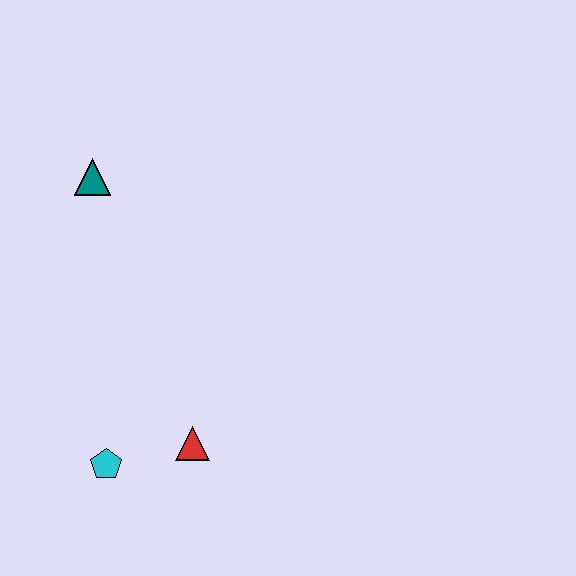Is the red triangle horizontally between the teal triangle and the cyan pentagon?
No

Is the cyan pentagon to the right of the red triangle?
No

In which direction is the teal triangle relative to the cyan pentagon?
The teal triangle is above the cyan pentagon.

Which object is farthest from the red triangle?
The teal triangle is farthest from the red triangle.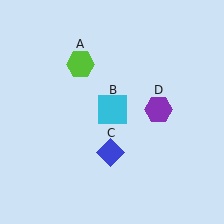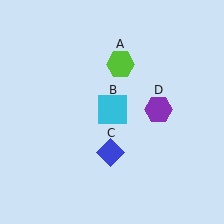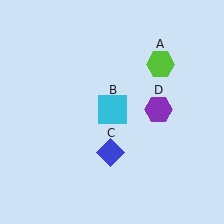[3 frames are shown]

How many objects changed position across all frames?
1 object changed position: lime hexagon (object A).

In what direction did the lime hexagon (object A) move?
The lime hexagon (object A) moved right.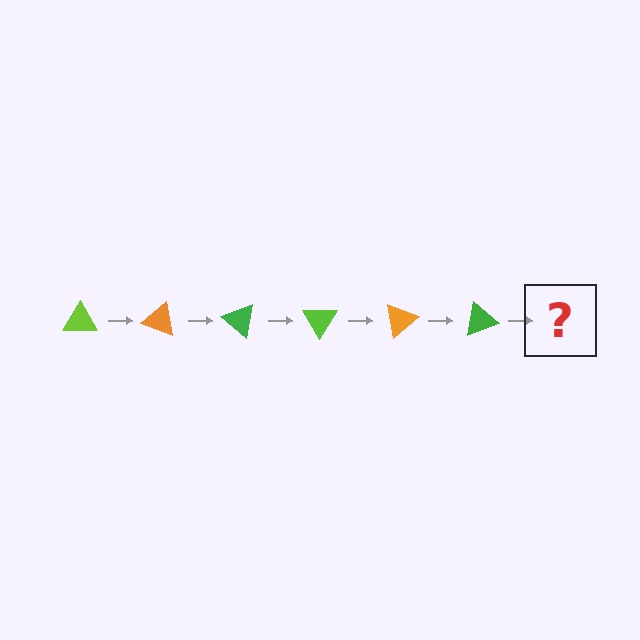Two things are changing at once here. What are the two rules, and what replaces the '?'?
The two rules are that it rotates 20 degrees each step and the color cycles through lime, orange, and green. The '?' should be a lime triangle, rotated 120 degrees from the start.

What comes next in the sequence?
The next element should be a lime triangle, rotated 120 degrees from the start.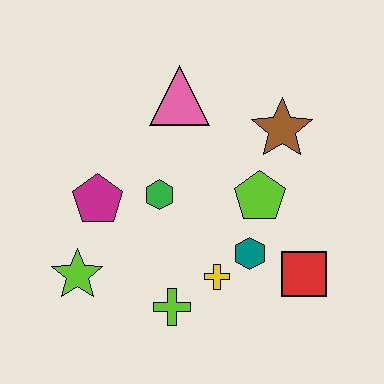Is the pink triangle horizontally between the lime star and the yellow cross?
Yes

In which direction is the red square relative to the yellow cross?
The red square is to the right of the yellow cross.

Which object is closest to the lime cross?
The yellow cross is closest to the lime cross.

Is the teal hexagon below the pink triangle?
Yes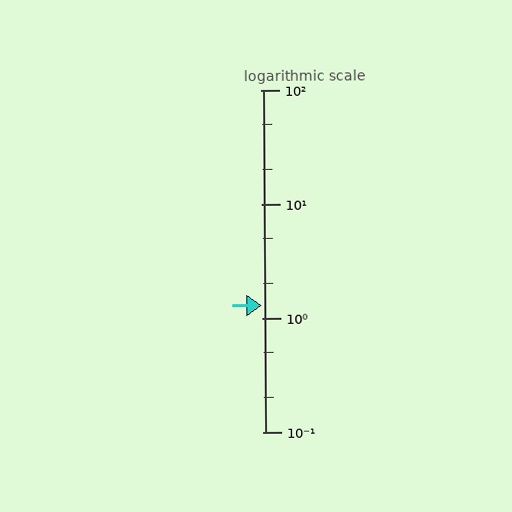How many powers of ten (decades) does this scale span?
The scale spans 3 decades, from 0.1 to 100.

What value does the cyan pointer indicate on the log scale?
The pointer indicates approximately 1.3.